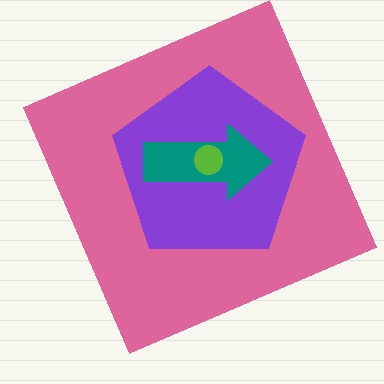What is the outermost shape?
The pink square.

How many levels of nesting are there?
4.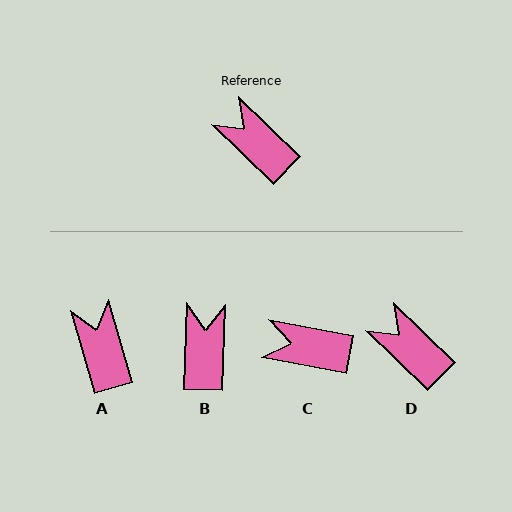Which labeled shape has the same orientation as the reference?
D.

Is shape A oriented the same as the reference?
No, it is off by about 30 degrees.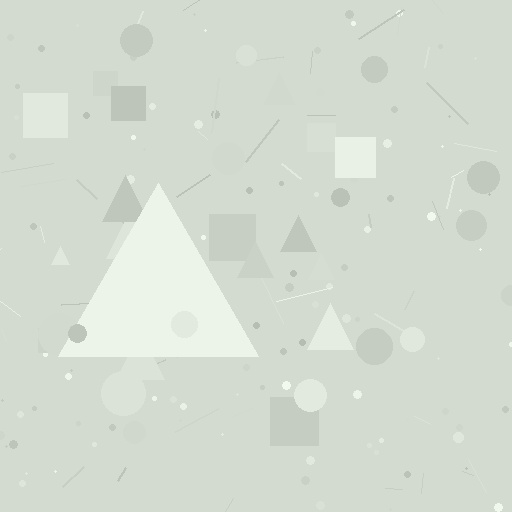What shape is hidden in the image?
A triangle is hidden in the image.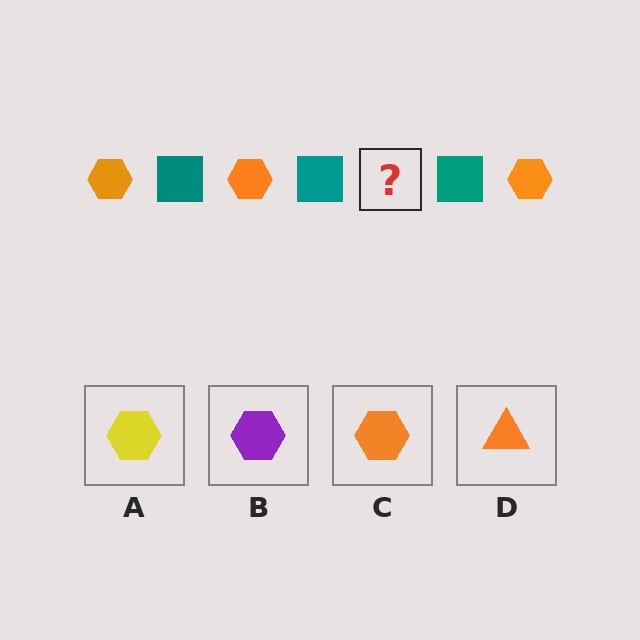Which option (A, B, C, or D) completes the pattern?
C.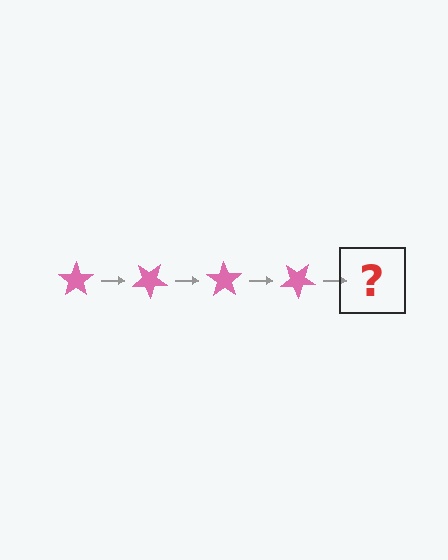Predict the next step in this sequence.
The next step is a pink star rotated 140 degrees.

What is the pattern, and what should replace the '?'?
The pattern is that the star rotates 35 degrees each step. The '?' should be a pink star rotated 140 degrees.